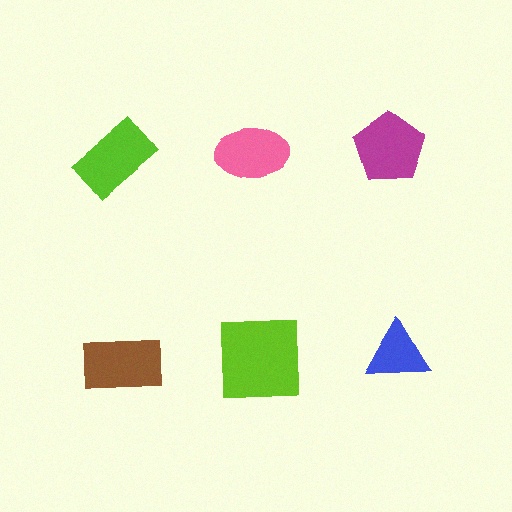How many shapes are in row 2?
3 shapes.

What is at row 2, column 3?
A blue triangle.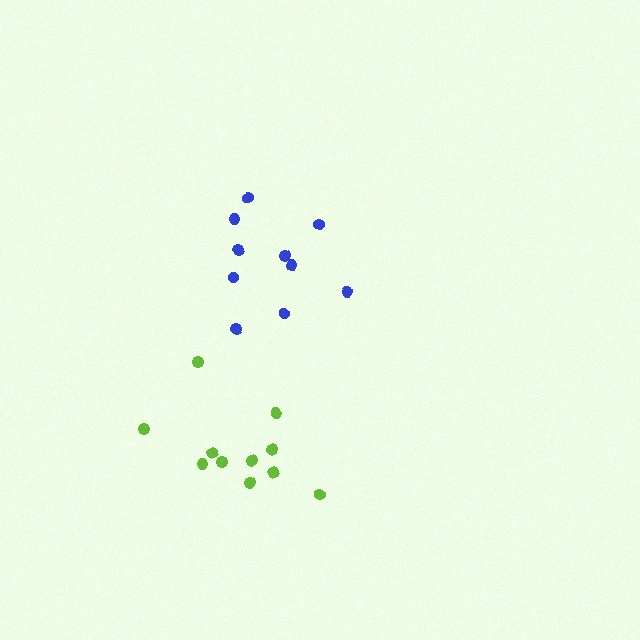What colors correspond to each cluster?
The clusters are colored: lime, blue.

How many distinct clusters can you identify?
There are 2 distinct clusters.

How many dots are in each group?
Group 1: 11 dots, Group 2: 10 dots (21 total).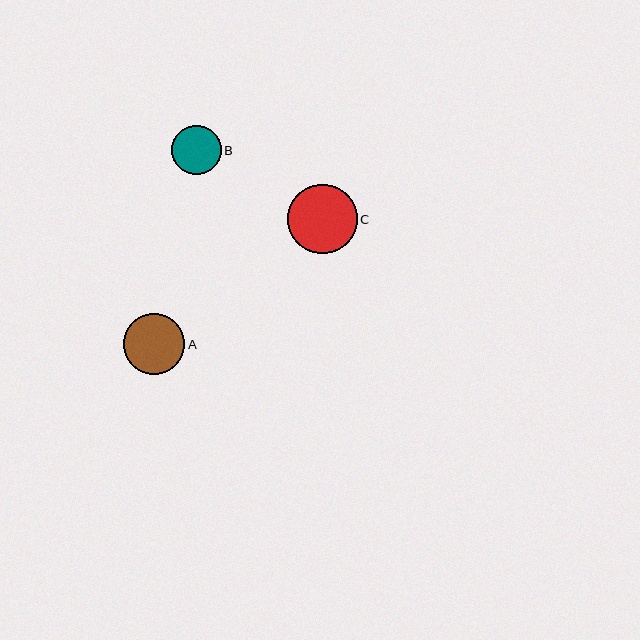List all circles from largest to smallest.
From largest to smallest: C, A, B.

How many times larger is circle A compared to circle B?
Circle A is approximately 1.2 times the size of circle B.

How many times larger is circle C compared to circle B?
Circle C is approximately 1.4 times the size of circle B.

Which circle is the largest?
Circle C is the largest with a size of approximately 70 pixels.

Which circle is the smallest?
Circle B is the smallest with a size of approximately 50 pixels.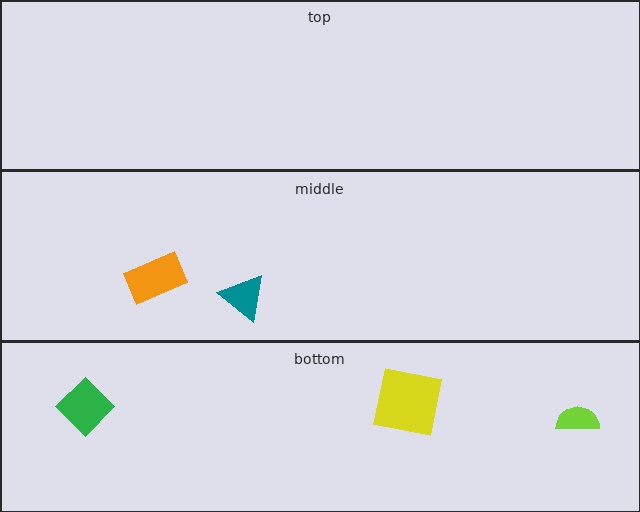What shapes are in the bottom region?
The green diamond, the yellow square, the lime semicircle.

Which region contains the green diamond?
The bottom region.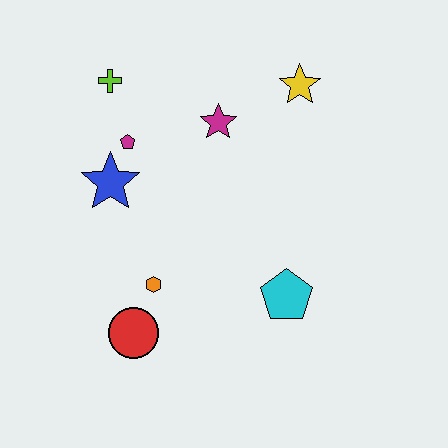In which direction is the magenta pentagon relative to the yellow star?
The magenta pentagon is to the left of the yellow star.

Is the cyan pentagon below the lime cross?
Yes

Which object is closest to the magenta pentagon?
The blue star is closest to the magenta pentagon.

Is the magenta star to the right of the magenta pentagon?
Yes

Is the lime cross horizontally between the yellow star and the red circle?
No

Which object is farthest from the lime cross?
The cyan pentagon is farthest from the lime cross.